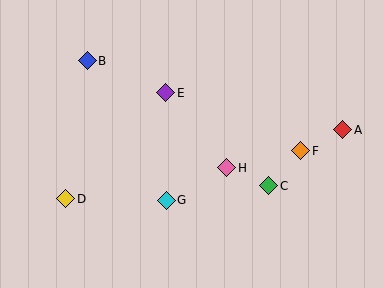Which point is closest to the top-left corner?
Point B is closest to the top-left corner.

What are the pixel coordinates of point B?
Point B is at (87, 61).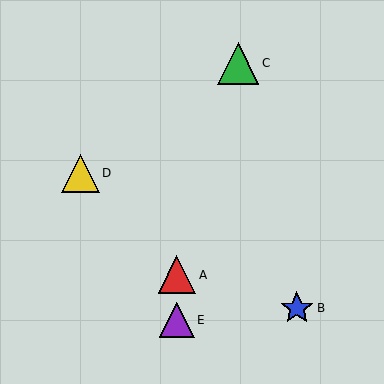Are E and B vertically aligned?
No, E is at x≈177 and B is at x≈297.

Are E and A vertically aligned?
Yes, both are at x≈177.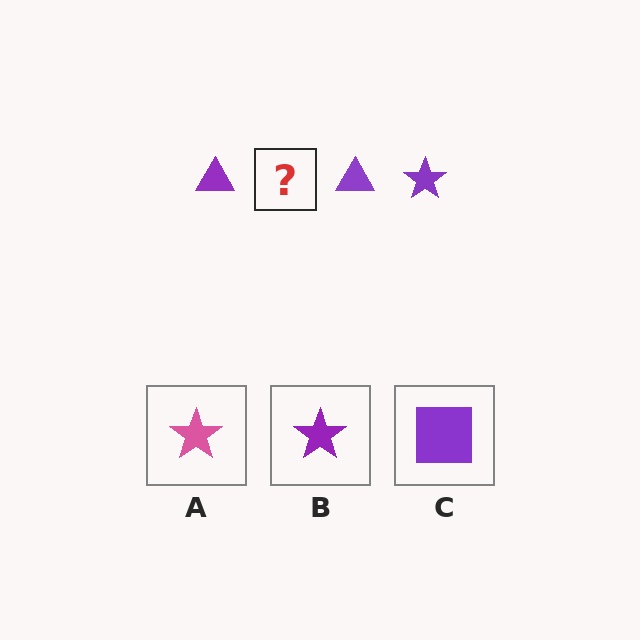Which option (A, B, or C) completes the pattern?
B.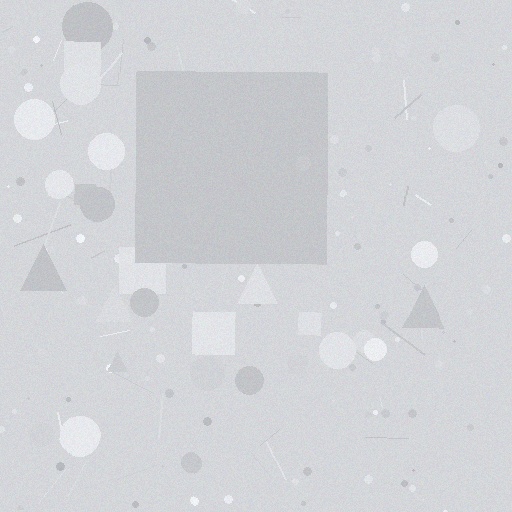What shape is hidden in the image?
A square is hidden in the image.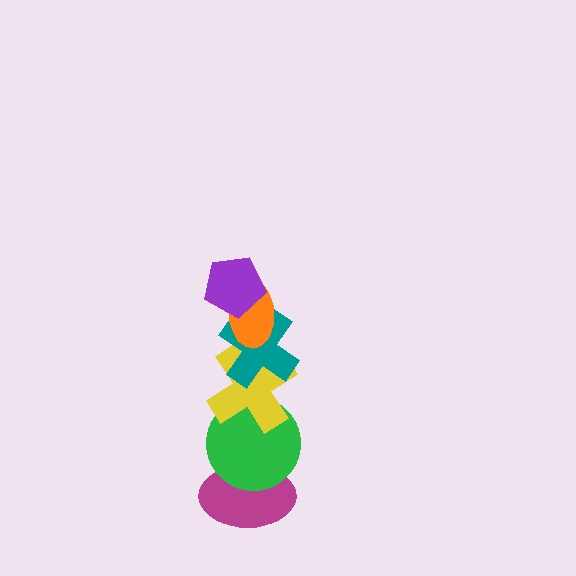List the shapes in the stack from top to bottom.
From top to bottom: the purple pentagon, the orange ellipse, the teal cross, the yellow cross, the green circle, the magenta ellipse.